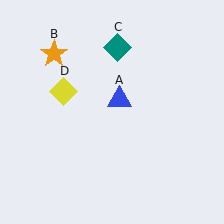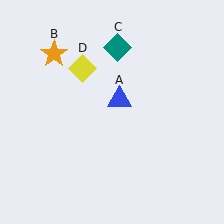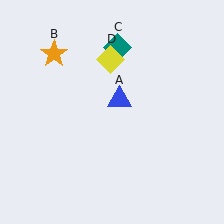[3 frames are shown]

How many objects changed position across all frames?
1 object changed position: yellow diamond (object D).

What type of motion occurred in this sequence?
The yellow diamond (object D) rotated clockwise around the center of the scene.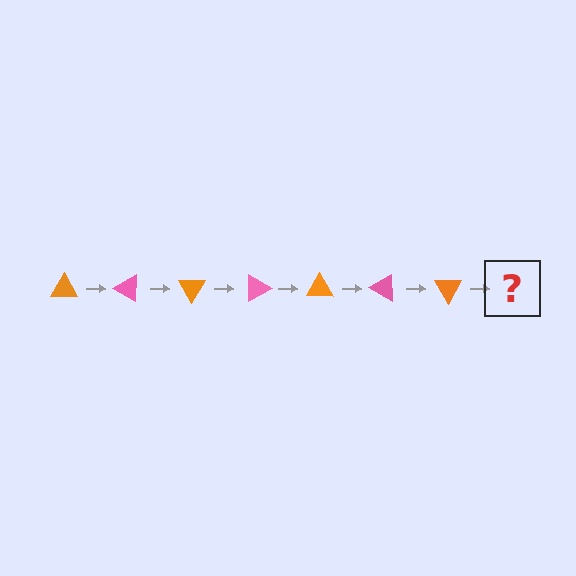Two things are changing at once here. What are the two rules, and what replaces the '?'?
The two rules are that it rotates 30 degrees each step and the color cycles through orange and pink. The '?' should be a pink triangle, rotated 210 degrees from the start.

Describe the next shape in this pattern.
It should be a pink triangle, rotated 210 degrees from the start.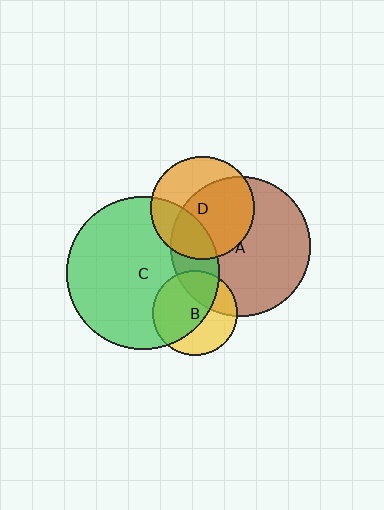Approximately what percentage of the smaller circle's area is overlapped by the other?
Approximately 60%.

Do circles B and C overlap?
Yes.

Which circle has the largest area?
Circle C (green).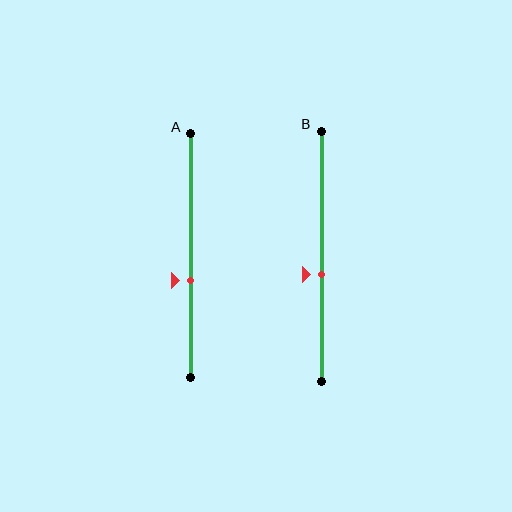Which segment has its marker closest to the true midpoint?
Segment B has its marker closest to the true midpoint.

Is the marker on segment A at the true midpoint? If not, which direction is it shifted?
No, the marker on segment A is shifted downward by about 10% of the segment length.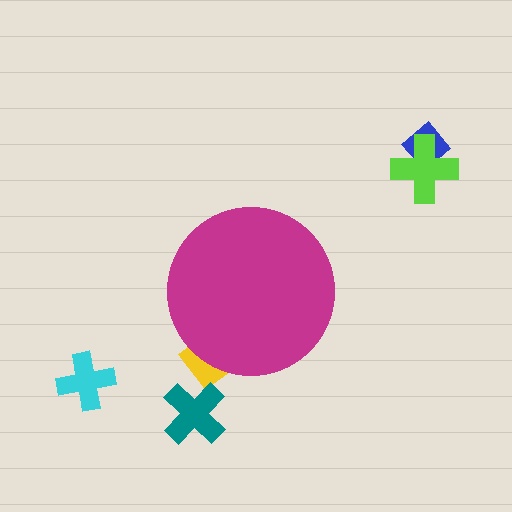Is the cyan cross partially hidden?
No, the cyan cross is fully visible.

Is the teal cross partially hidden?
No, the teal cross is fully visible.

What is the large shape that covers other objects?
A magenta circle.